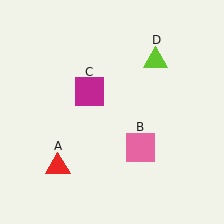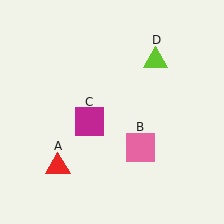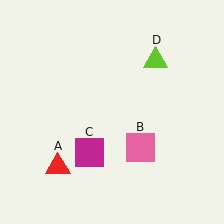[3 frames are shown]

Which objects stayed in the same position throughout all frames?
Red triangle (object A) and pink square (object B) and lime triangle (object D) remained stationary.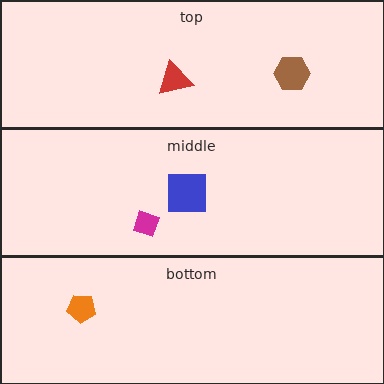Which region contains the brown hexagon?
The top region.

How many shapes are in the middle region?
2.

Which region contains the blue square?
The middle region.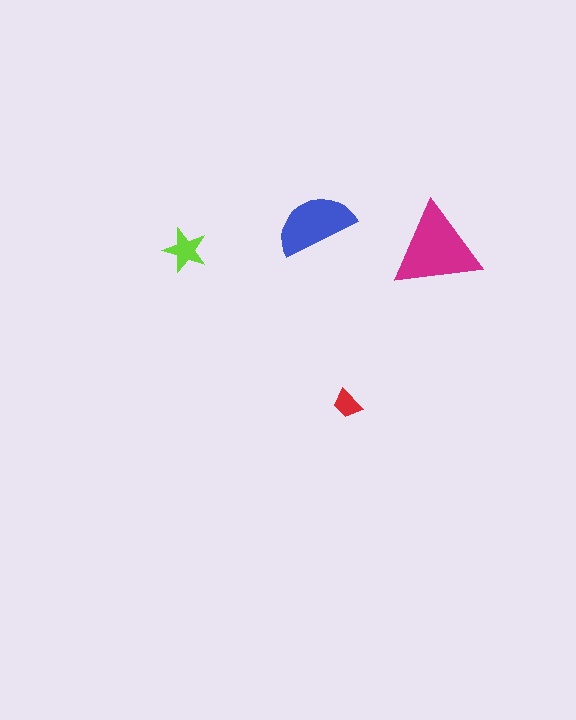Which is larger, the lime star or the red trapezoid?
The lime star.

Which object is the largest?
The magenta triangle.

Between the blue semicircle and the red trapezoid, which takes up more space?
The blue semicircle.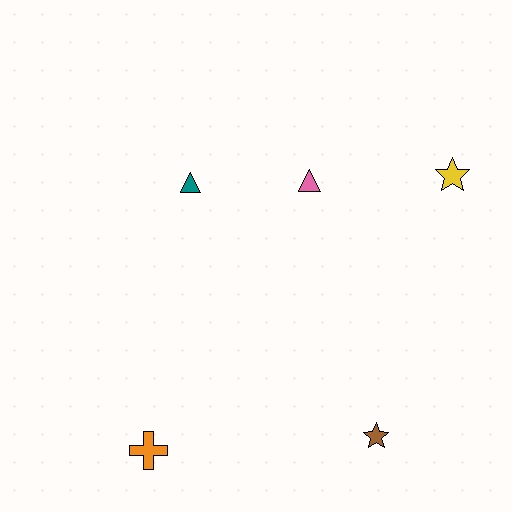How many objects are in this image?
There are 5 objects.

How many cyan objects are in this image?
There are no cyan objects.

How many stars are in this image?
There are 2 stars.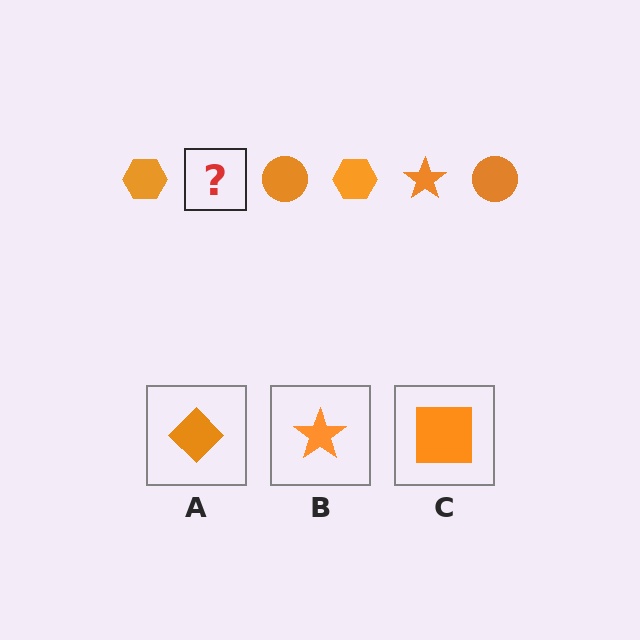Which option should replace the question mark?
Option B.